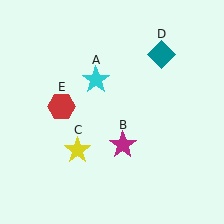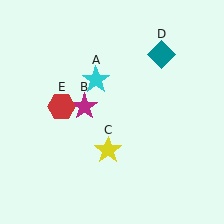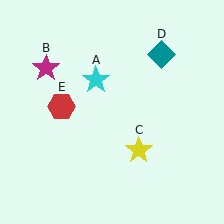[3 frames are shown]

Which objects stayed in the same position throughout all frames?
Cyan star (object A) and teal diamond (object D) and red hexagon (object E) remained stationary.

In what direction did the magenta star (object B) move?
The magenta star (object B) moved up and to the left.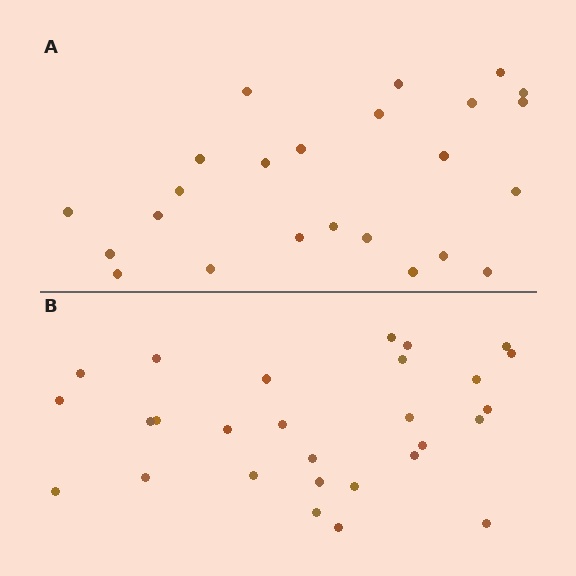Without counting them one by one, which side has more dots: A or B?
Region B (the bottom region) has more dots.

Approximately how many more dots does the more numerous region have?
Region B has about 4 more dots than region A.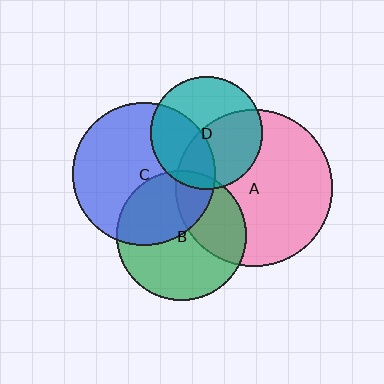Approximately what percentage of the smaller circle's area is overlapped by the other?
Approximately 50%.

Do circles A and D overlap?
Yes.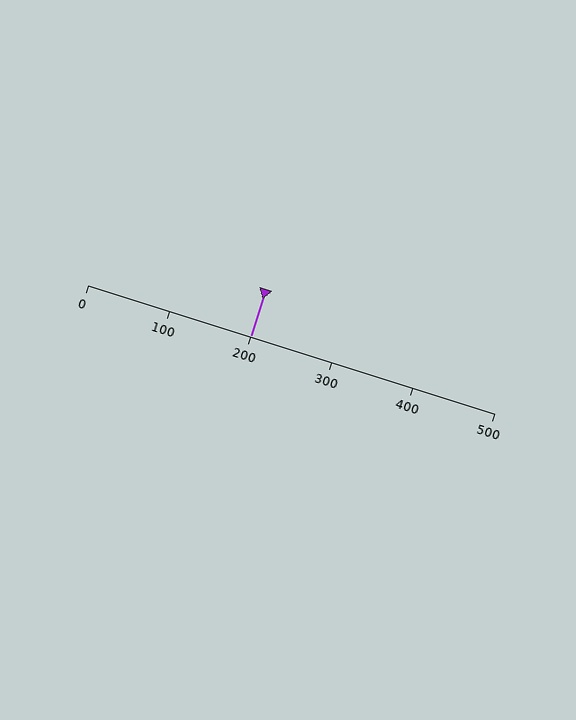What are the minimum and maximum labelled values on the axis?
The axis runs from 0 to 500.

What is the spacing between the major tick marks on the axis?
The major ticks are spaced 100 apart.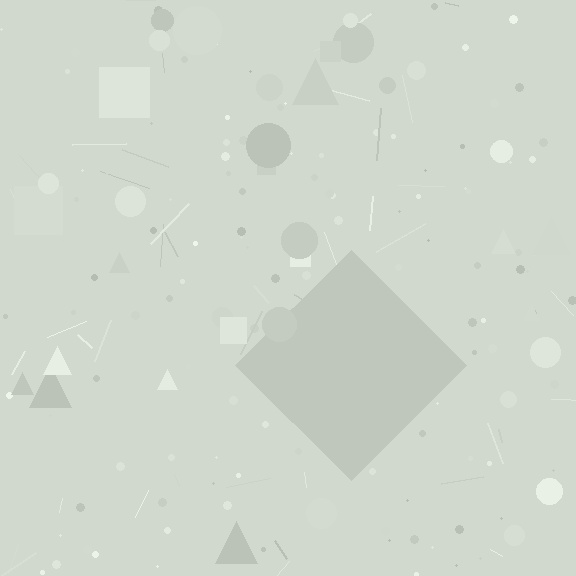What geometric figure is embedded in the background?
A diamond is embedded in the background.